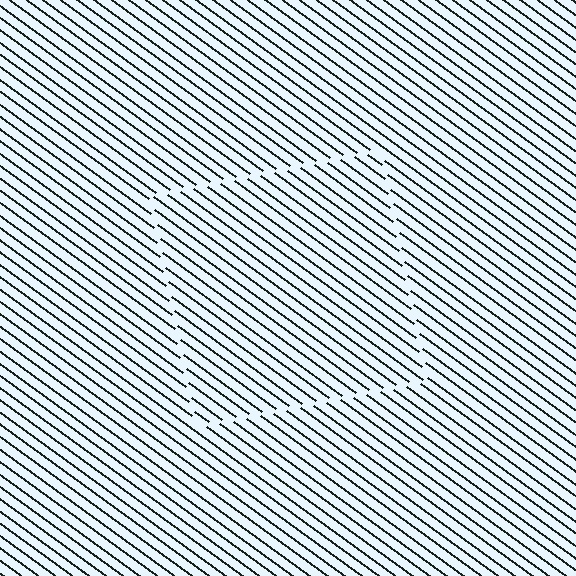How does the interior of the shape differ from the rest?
The interior of the shape contains the same grating, shifted by half a period — the contour is defined by the phase discontinuity where line-ends from the inner and outer gratings abut.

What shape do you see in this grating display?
An illusory square. The interior of the shape contains the same grating, shifted by half a period — the contour is defined by the phase discontinuity where line-ends from the inner and outer gratings abut.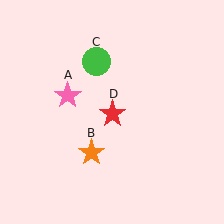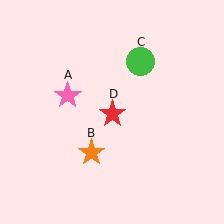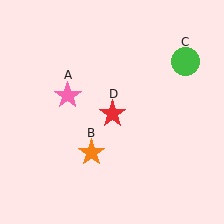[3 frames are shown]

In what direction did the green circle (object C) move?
The green circle (object C) moved right.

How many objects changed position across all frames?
1 object changed position: green circle (object C).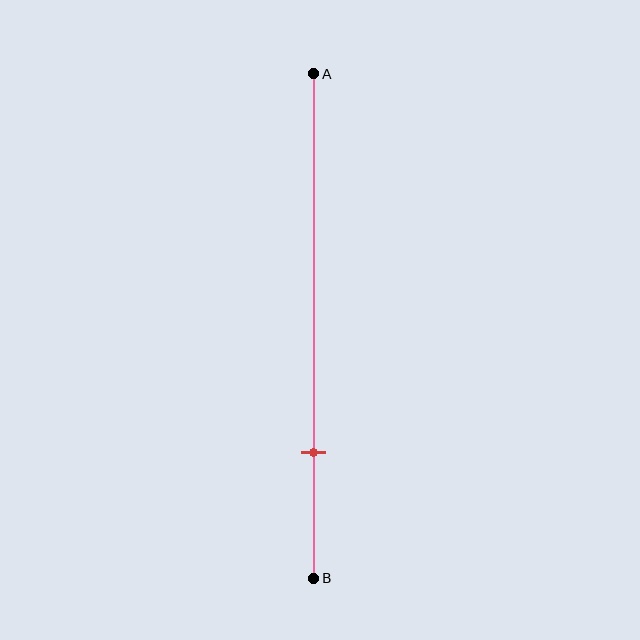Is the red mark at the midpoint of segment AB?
No, the mark is at about 75% from A, not at the 50% midpoint.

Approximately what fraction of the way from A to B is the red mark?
The red mark is approximately 75% of the way from A to B.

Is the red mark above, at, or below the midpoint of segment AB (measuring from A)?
The red mark is below the midpoint of segment AB.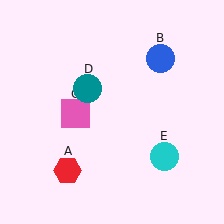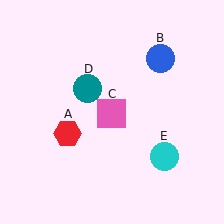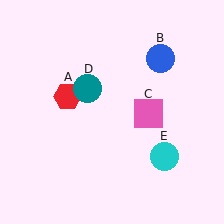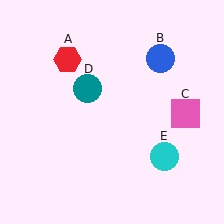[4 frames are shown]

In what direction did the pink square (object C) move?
The pink square (object C) moved right.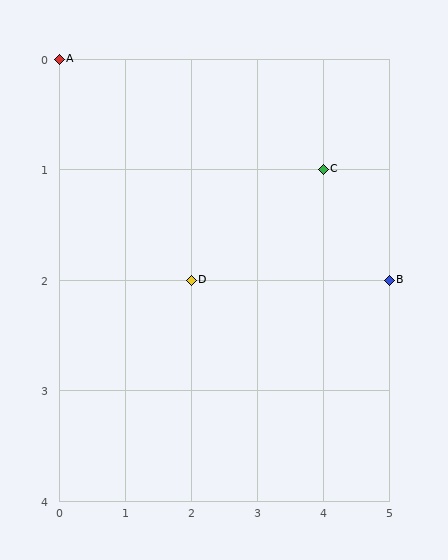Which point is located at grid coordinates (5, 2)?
Point B is at (5, 2).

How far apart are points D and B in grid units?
Points D and B are 3 columns apart.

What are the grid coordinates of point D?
Point D is at grid coordinates (2, 2).